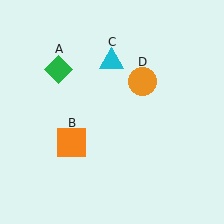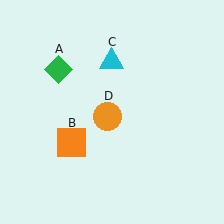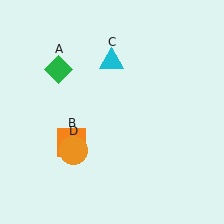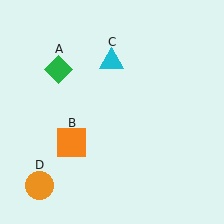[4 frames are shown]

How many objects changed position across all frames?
1 object changed position: orange circle (object D).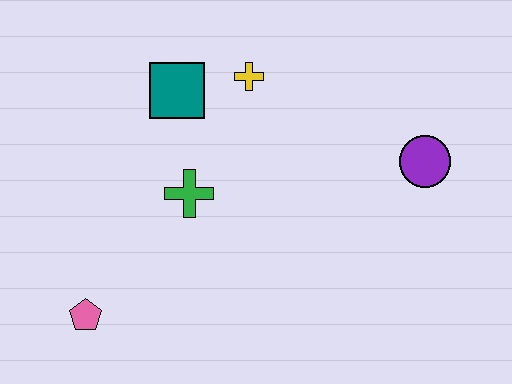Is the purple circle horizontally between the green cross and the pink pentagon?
No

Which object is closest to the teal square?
The yellow cross is closest to the teal square.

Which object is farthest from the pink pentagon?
The purple circle is farthest from the pink pentagon.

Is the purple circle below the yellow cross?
Yes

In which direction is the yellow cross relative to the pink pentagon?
The yellow cross is above the pink pentagon.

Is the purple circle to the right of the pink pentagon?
Yes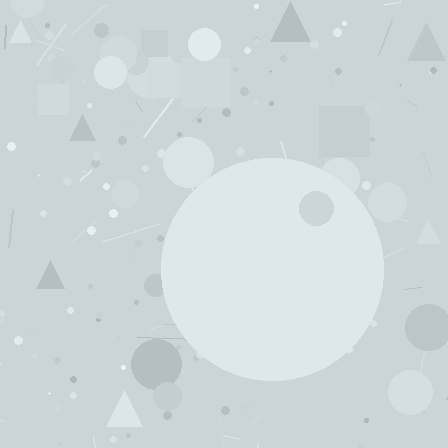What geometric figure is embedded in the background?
A circle is embedded in the background.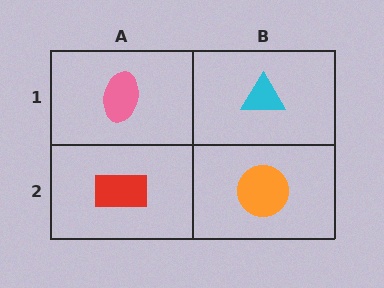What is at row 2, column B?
An orange circle.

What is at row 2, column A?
A red rectangle.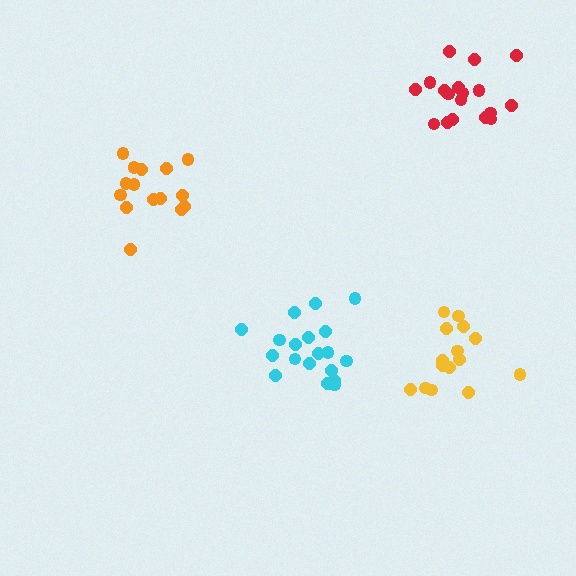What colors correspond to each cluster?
The clusters are colored: red, orange, yellow, cyan.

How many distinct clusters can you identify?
There are 4 distinct clusters.